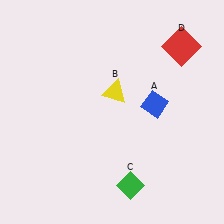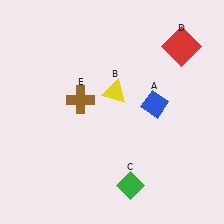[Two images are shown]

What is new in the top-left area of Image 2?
A brown cross (E) was added in the top-left area of Image 2.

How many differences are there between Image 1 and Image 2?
There is 1 difference between the two images.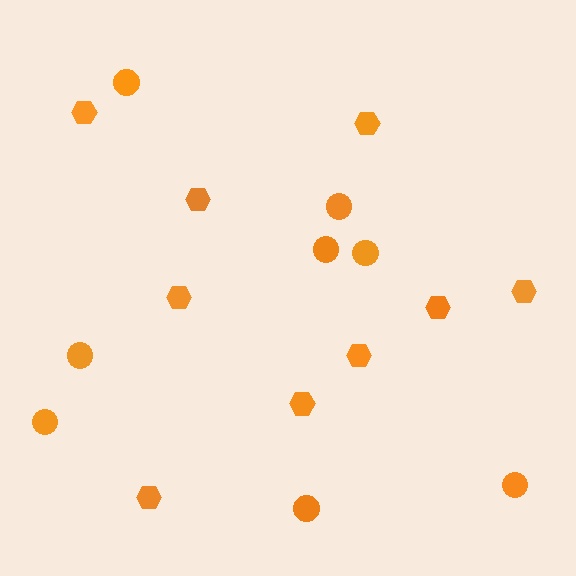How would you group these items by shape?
There are 2 groups: one group of circles (8) and one group of hexagons (9).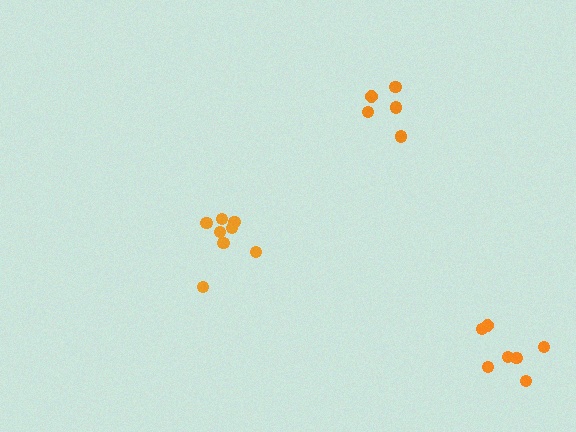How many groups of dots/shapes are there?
There are 3 groups.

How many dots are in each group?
Group 1: 5 dots, Group 2: 8 dots, Group 3: 7 dots (20 total).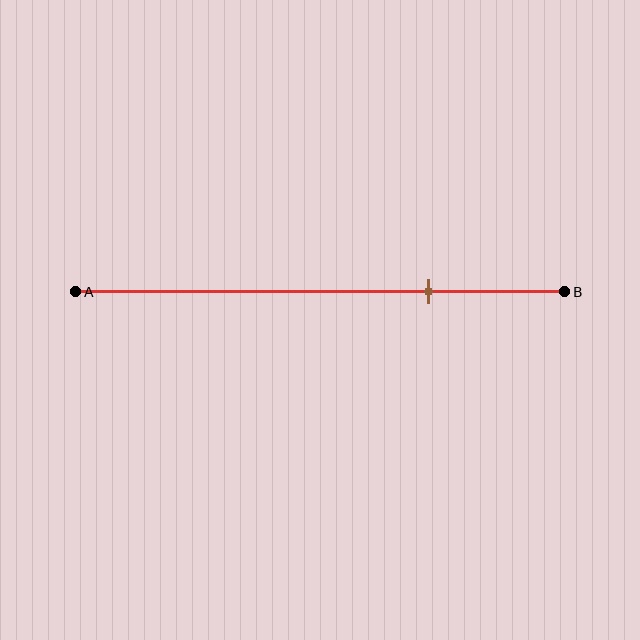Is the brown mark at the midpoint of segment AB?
No, the mark is at about 70% from A, not at the 50% midpoint.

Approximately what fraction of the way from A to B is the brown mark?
The brown mark is approximately 70% of the way from A to B.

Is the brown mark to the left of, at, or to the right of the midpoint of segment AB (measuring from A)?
The brown mark is to the right of the midpoint of segment AB.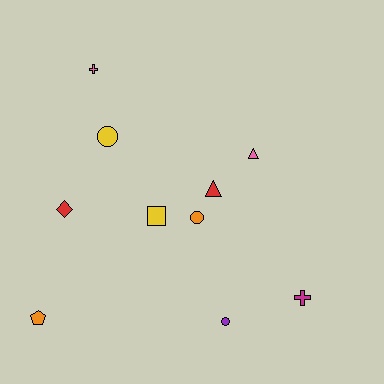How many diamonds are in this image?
There is 1 diamond.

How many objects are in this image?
There are 10 objects.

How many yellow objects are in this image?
There are 2 yellow objects.